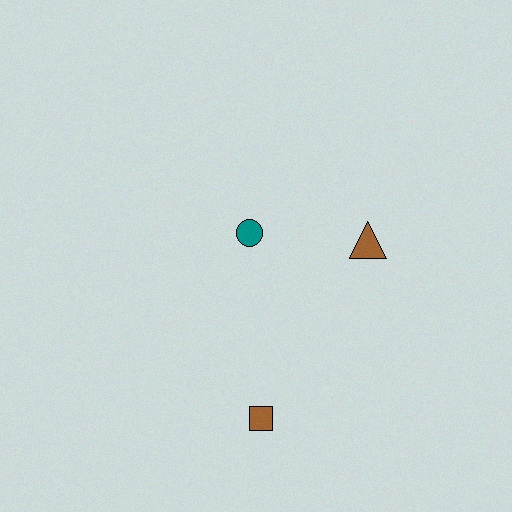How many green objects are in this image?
There are no green objects.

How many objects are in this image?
There are 3 objects.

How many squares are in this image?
There is 1 square.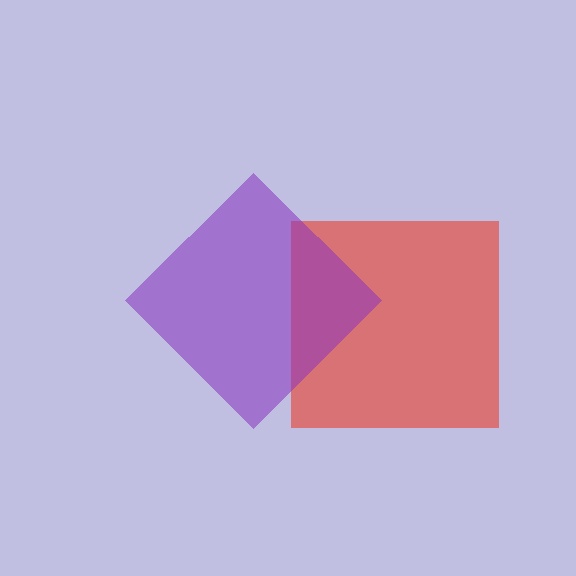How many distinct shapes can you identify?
There are 2 distinct shapes: a red square, a purple diamond.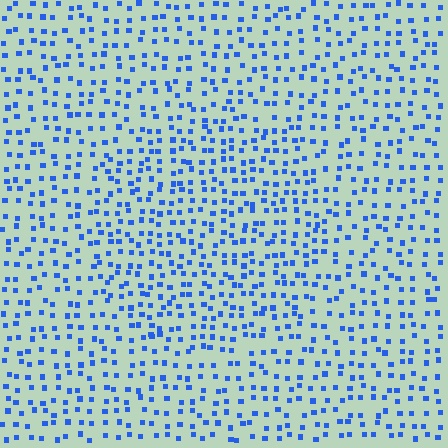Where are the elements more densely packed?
The elements are more densely packed inside the circle boundary.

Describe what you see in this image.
The image contains small blue elements arranged at two different densities. A circle-shaped region is visible where the elements are more densely packed than the surrounding area.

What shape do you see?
I see a circle.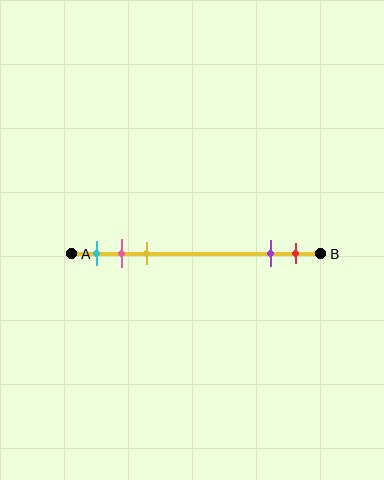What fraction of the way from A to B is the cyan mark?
The cyan mark is approximately 10% (0.1) of the way from A to B.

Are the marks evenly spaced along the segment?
No, the marks are not evenly spaced.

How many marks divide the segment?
There are 5 marks dividing the segment.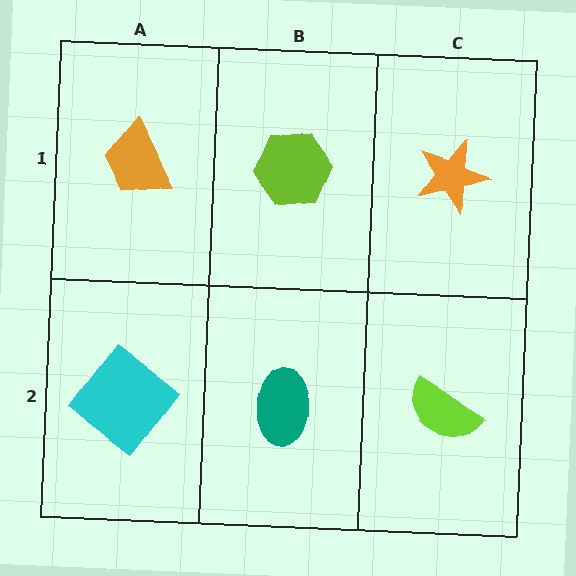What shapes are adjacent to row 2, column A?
An orange trapezoid (row 1, column A), a teal ellipse (row 2, column B).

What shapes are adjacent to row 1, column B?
A teal ellipse (row 2, column B), an orange trapezoid (row 1, column A), an orange star (row 1, column C).